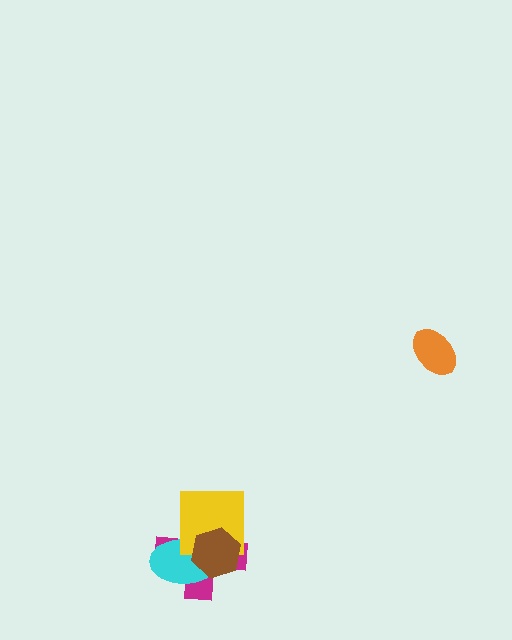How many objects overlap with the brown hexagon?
3 objects overlap with the brown hexagon.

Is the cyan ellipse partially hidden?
Yes, it is partially covered by another shape.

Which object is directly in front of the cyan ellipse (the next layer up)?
The yellow square is directly in front of the cyan ellipse.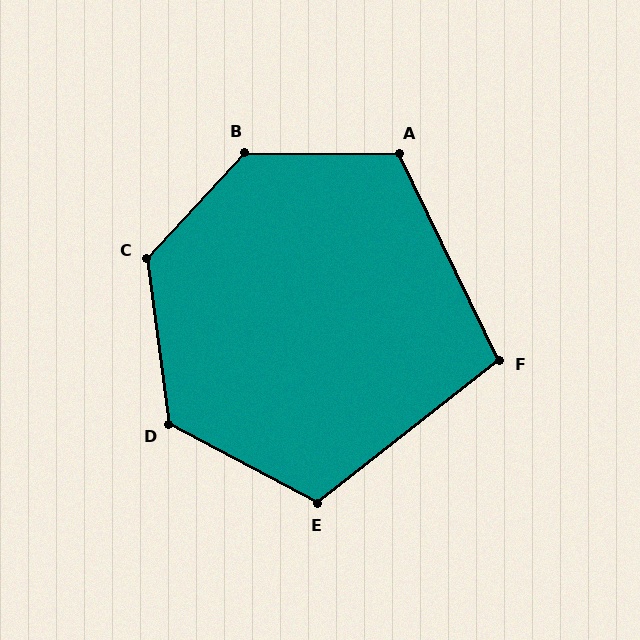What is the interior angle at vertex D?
Approximately 126 degrees (obtuse).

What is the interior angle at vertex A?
Approximately 117 degrees (obtuse).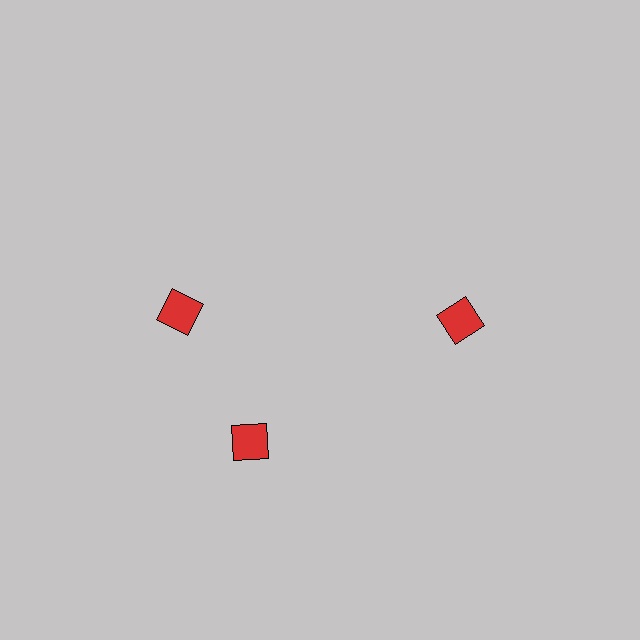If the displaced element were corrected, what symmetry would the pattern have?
It would have 3-fold rotational symmetry — the pattern would map onto itself every 120 degrees.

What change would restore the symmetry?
The symmetry would be restored by rotating it back into even spacing with its neighbors so that all 3 diamonds sit at equal angles and equal distance from the center.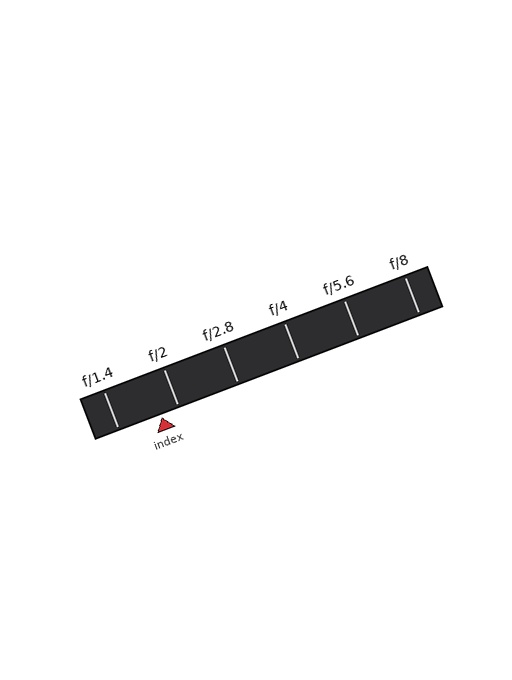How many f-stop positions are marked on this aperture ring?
There are 6 f-stop positions marked.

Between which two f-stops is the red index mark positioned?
The index mark is between f/1.4 and f/2.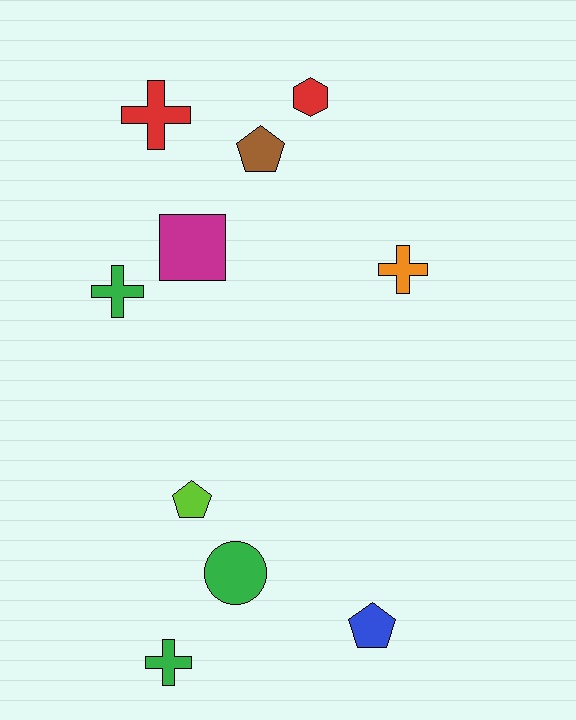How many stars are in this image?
There are no stars.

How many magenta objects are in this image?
There is 1 magenta object.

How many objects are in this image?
There are 10 objects.